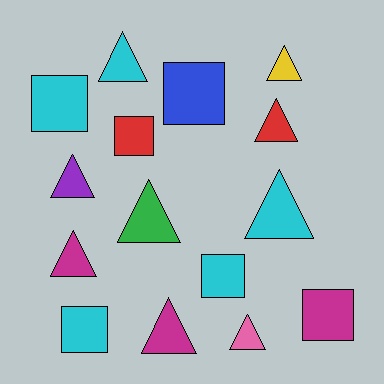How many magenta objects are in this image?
There are 3 magenta objects.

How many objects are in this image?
There are 15 objects.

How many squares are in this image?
There are 6 squares.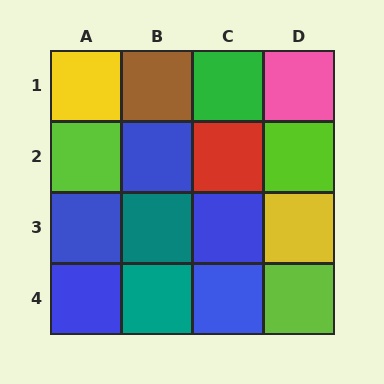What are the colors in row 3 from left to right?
Blue, teal, blue, yellow.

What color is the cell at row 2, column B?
Blue.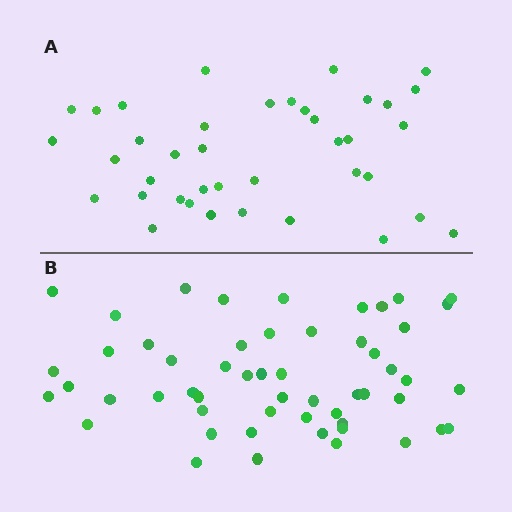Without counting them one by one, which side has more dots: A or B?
Region B (the bottom region) has more dots.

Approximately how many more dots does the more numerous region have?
Region B has approximately 15 more dots than region A.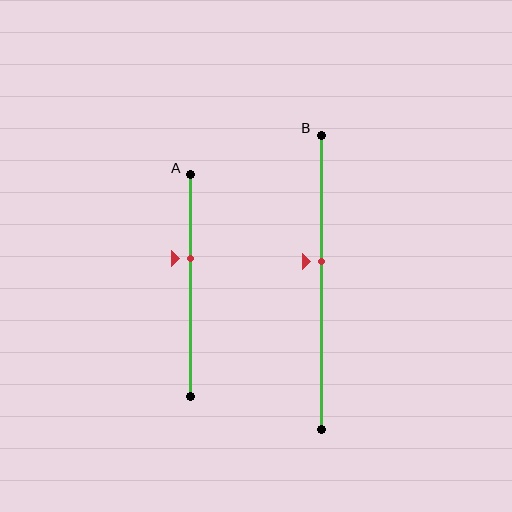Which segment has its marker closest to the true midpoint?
Segment B has its marker closest to the true midpoint.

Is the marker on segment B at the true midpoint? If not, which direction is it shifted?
No, the marker on segment B is shifted upward by about 7% of the segment length.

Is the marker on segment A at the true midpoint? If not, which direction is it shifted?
No, the marker on segment A is shifted upward by about 12% of the segment length.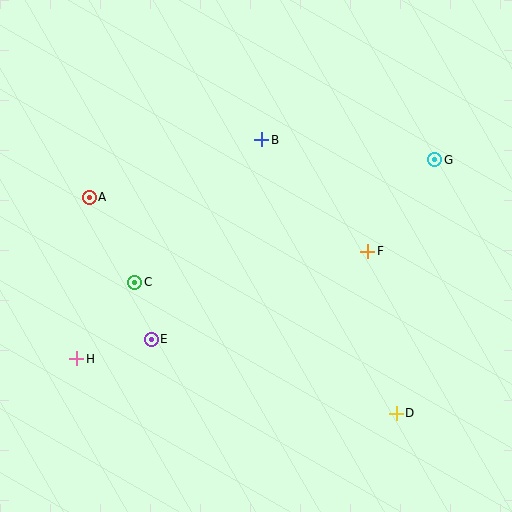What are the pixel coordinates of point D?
Point D is at (396, 414).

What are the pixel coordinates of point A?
Point A is at (89, 197).